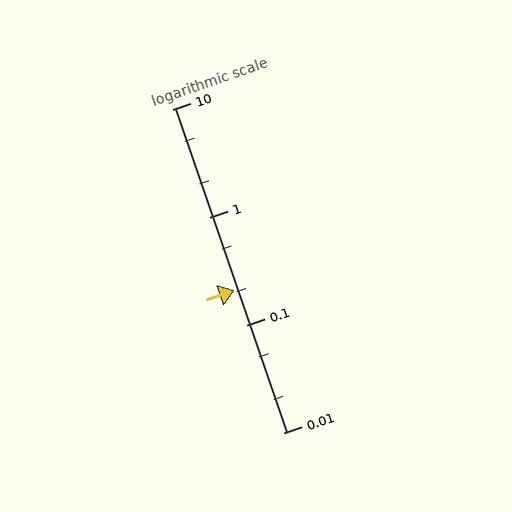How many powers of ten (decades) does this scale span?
The scale spans 3 decades, from 0.01 to 10.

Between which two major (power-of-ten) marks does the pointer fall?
The pointer is between 0.1 and 1.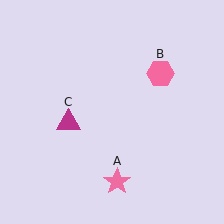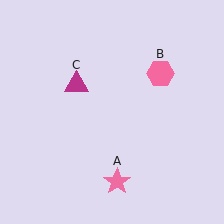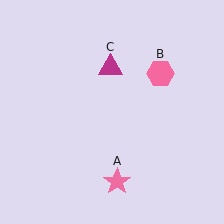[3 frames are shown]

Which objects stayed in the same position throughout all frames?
Pink star (object A) and pink hexagon (object B) remained stationary.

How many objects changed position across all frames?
1 object changed position: magenta triangle (object C).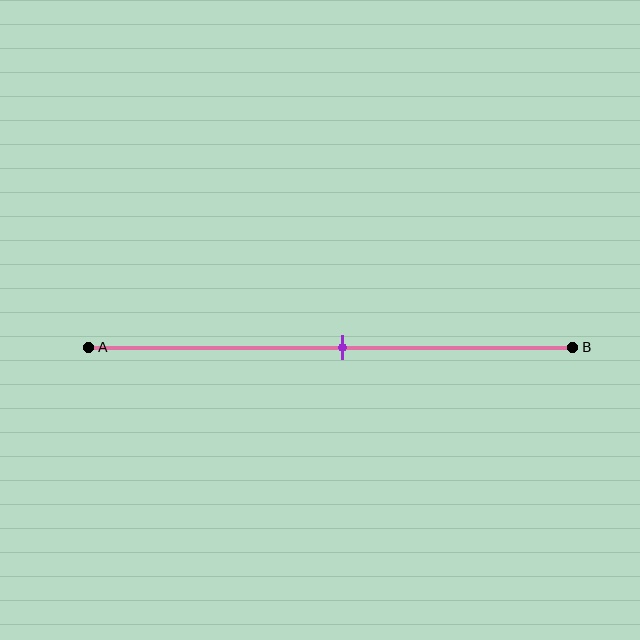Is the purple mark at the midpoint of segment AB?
Yes, the mark is approximately at the midpoint.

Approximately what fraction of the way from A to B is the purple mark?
The purple mark is approximately 50% of the way from A to B.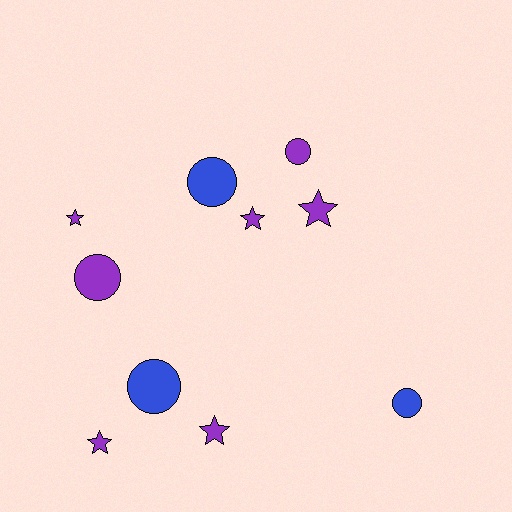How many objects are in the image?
There are 10 objects.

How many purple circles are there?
There are 2 purple circles.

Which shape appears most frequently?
Star, with 5 objects.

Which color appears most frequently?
Purple, with 7 objects.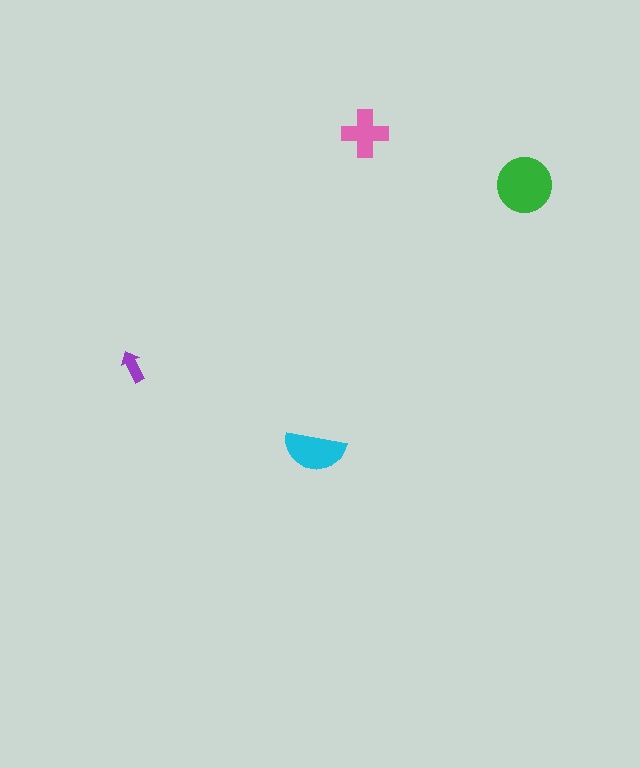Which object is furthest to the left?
The purple arrow is leftmost.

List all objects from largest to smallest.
The green circle, the cyan semicircle, the pink cross, the purple arrow.